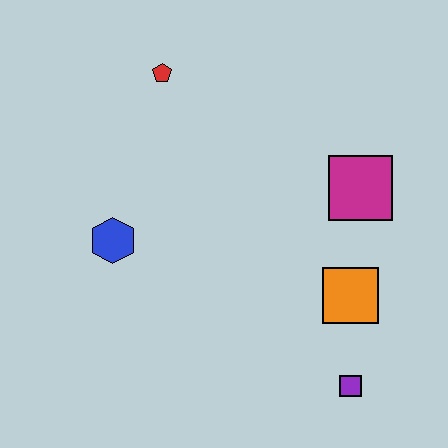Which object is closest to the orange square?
The purple square is closest to the orange square.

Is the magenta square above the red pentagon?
No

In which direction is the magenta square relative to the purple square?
The magenta square is above the purple square.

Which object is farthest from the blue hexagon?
The purple square is farthest from the blue hexagon.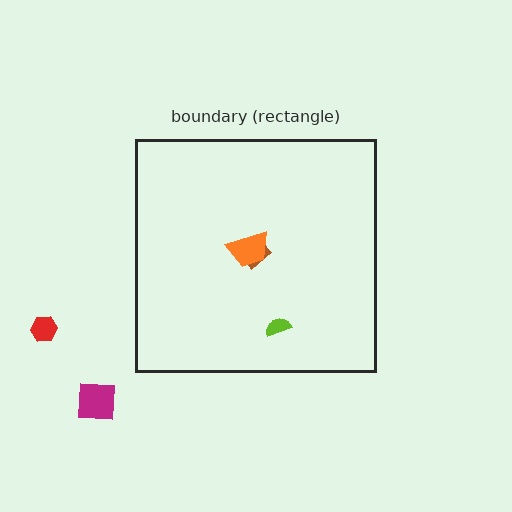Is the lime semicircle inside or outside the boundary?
Inside.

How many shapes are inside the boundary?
3 inside, 2 outside.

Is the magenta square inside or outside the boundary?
Outside.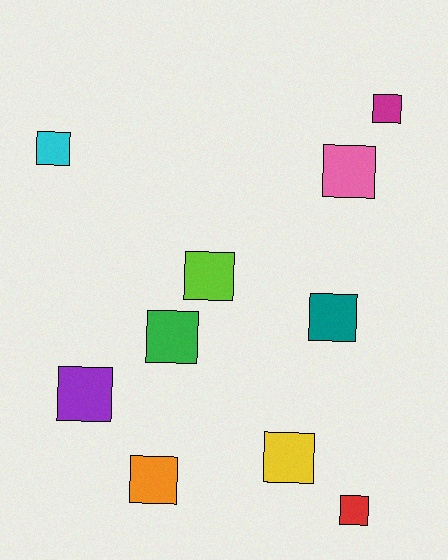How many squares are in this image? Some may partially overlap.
There are 10 squares.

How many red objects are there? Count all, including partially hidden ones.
There is 1 red object.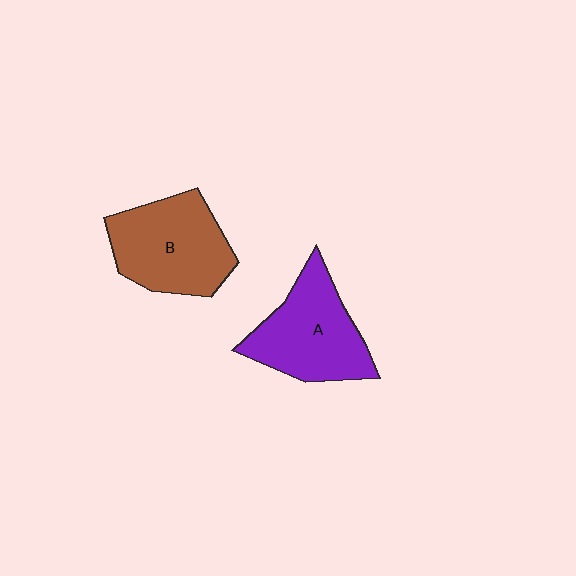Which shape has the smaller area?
Shape A (purple).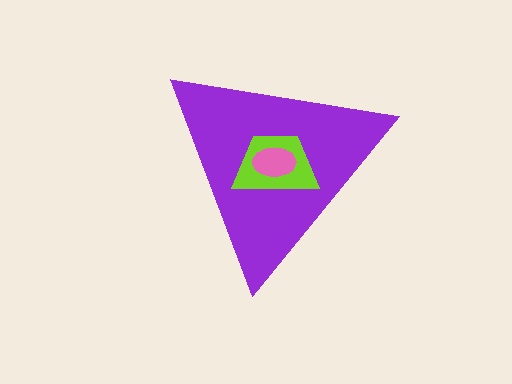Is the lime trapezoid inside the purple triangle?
Yes.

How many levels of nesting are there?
3.